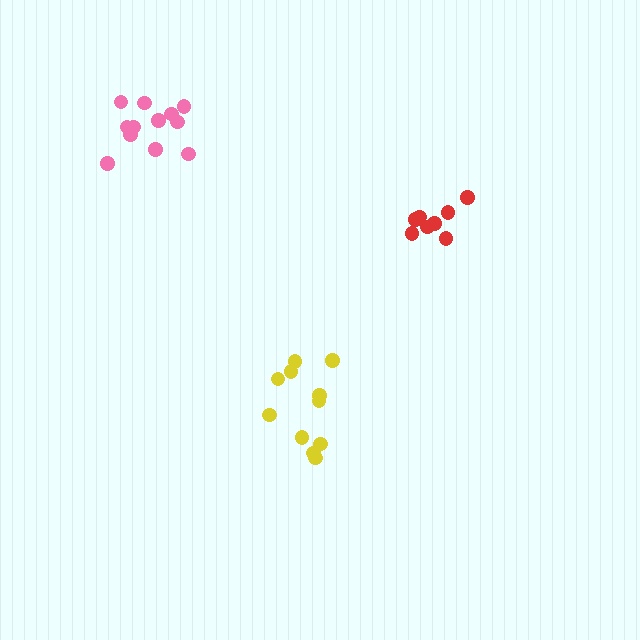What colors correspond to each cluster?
The clusters are colored: red, pink, yellow.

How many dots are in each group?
Group 1: 8 dots, Group 2: 12 dots, Group 3: 11 dots (31 total).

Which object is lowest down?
The yellow cluster is bottommost.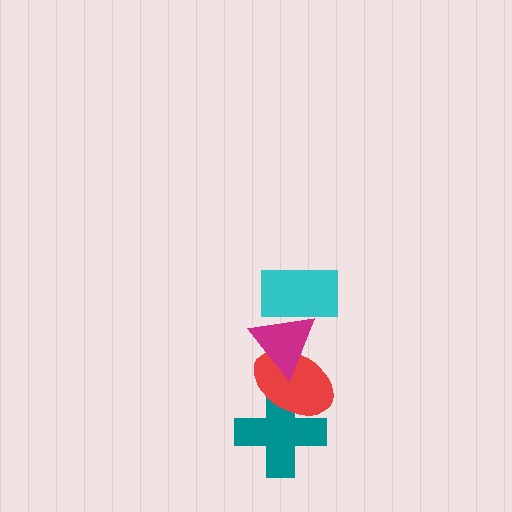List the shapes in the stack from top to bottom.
From top to bottom: the cyan rectangle, the magenta triangle, the red ellipse, the teal cross.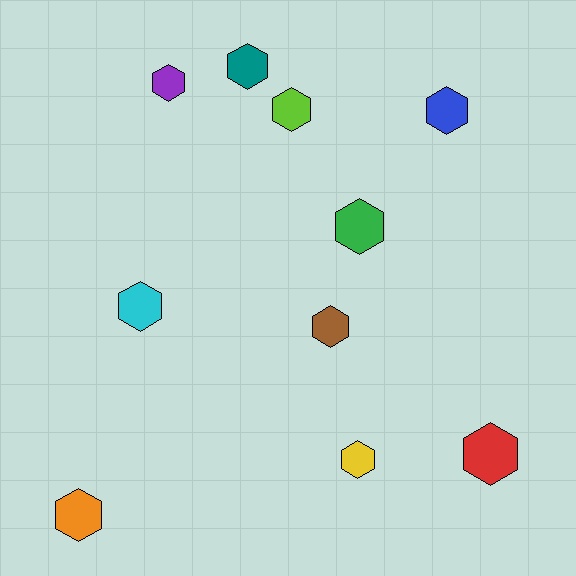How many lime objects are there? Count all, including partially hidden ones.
There is 1 lime object.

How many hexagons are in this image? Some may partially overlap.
There are 10 hexagons.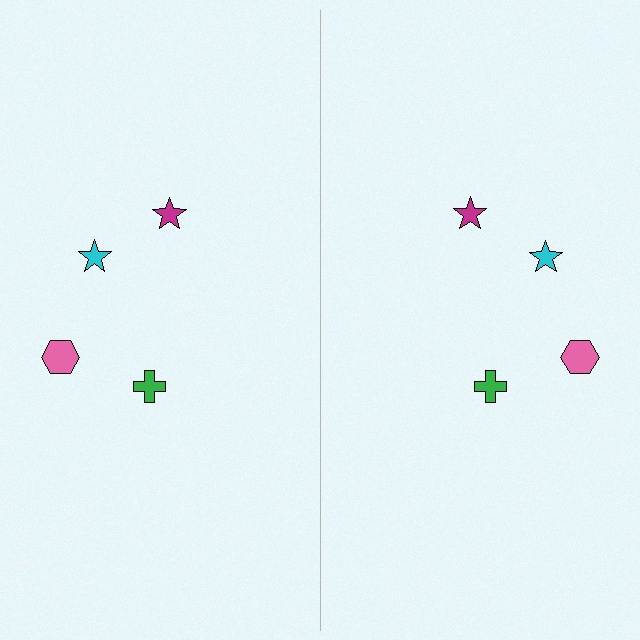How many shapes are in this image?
There are 8 shapes in this image.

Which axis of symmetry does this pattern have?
The pattern has a vertical axis of symmetry running through the center of the image.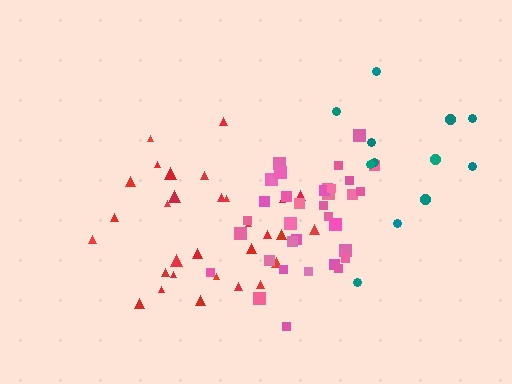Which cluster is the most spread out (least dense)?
Teal.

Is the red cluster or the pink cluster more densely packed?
Pink.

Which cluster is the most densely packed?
Pink.